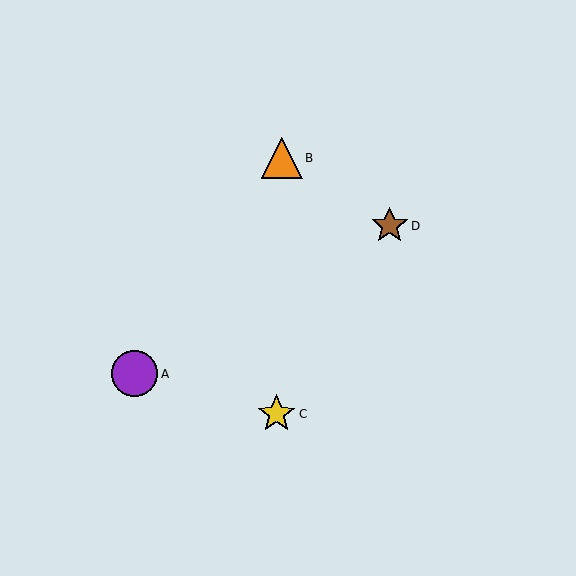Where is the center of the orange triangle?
The center of the orange triangle is at (282, 158).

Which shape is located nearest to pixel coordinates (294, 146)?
The orange triangle (labeled B) at (282, 158) is nearest to that location.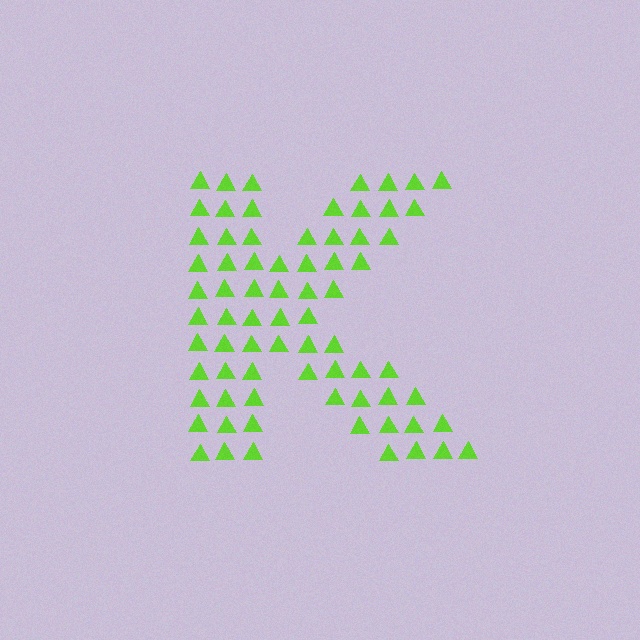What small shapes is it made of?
It is made of small triangles.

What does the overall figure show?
The overall figure shows the letter K.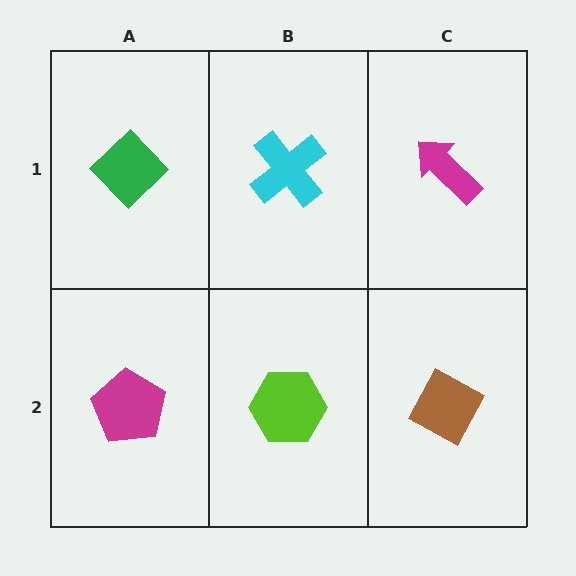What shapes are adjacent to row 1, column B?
A lime hexagon (row 2, column B), a green diamond (row 1, column A), a magenta arrow (row 1, column C).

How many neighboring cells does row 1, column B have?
3.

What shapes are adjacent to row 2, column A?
A green diamond (row 1, column A), a lime hexagon (row 2, column B).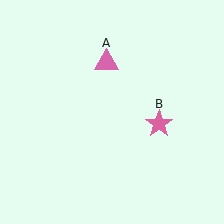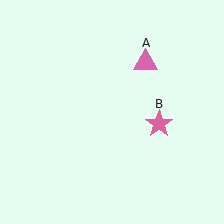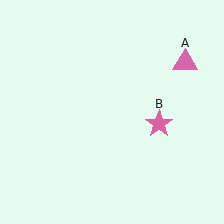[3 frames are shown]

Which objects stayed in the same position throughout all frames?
Pink star (object B) remained stationary.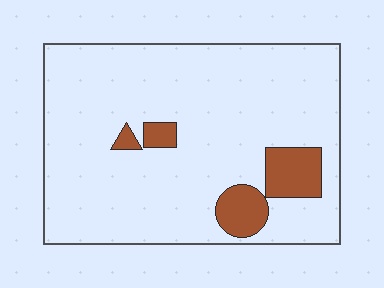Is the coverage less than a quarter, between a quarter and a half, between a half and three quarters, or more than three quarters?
Less than a quarter.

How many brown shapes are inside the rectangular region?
4.